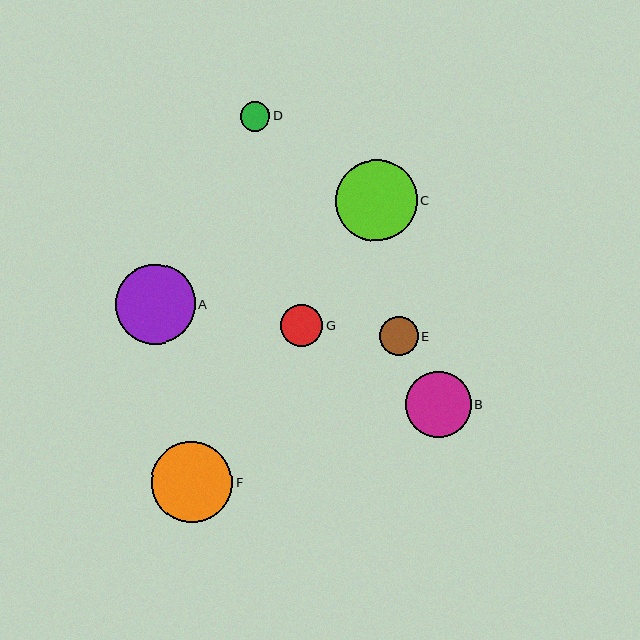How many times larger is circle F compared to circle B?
Circle F is approximately 1.2 times the size of circle B.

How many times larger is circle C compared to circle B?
Circle C is approximately 1.2 times the size of circle B.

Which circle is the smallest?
Circle D is the smallest with a size of approximately 29 pixels.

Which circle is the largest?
Circle F is the largest with a size of approximately 81 pixels.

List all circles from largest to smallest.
From largest to smallest: F, C, A, B, G, E, D.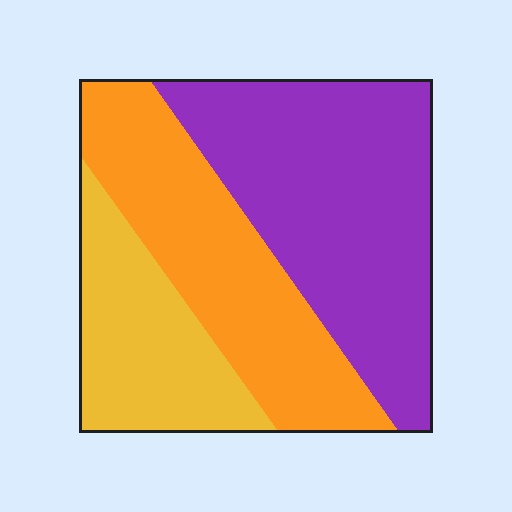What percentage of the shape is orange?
Orange covers 33% of the shape.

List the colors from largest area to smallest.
From largest to smallest: purple, orange, yellow.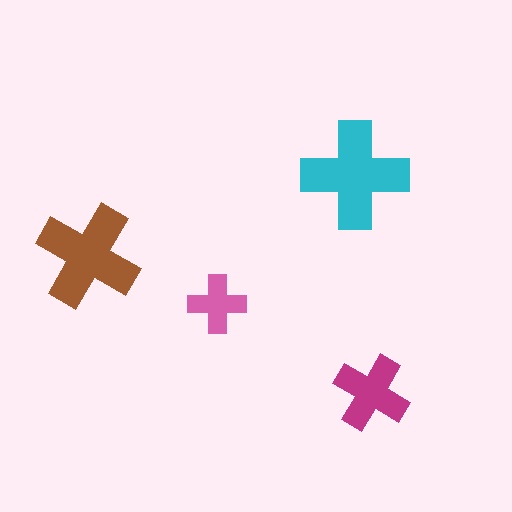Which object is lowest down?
The magenta cross is bottommost.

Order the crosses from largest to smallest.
the cyan one, the brown one, the magenta one, the pink one.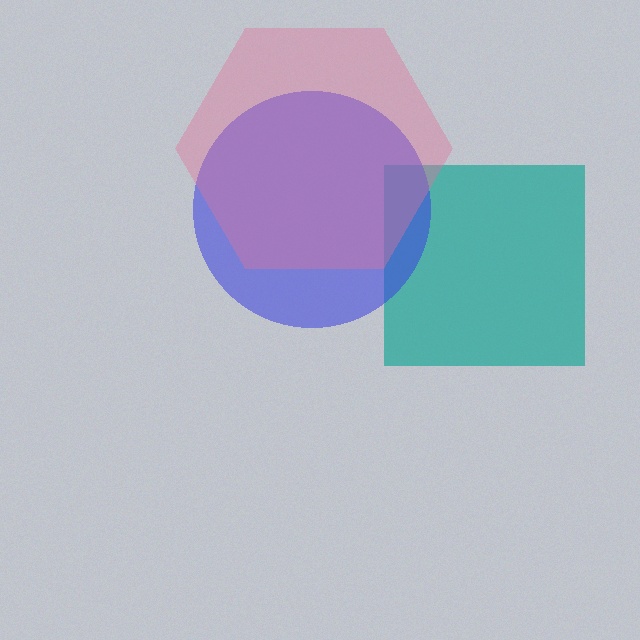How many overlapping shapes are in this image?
There are 3 overlapping shapes in the image.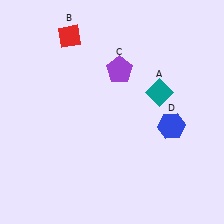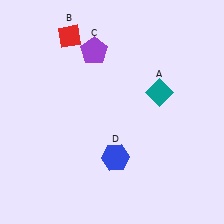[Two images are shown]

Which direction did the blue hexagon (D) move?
The blue hexagon (D) moved left.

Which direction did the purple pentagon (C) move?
The purple pentagon (C) moved left.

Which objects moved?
The objects that moved are: the purple pentagon (C), the blue hexagon (D).